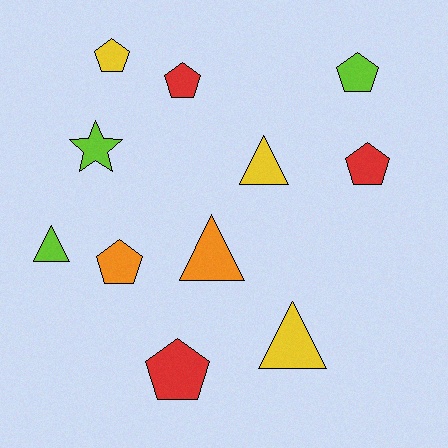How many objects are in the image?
There are 11 objects.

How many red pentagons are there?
There are 3 red pentagons.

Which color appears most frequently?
Yellow, with 3 objects.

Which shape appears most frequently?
Pentagon, with 6 objects.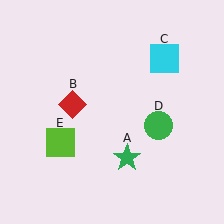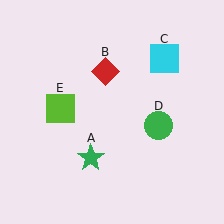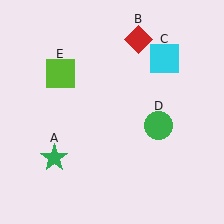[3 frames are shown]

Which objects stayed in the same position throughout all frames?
Cyan square (object C) and green circle (object D) remained stationary.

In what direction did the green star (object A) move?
The green star (object A) moved left.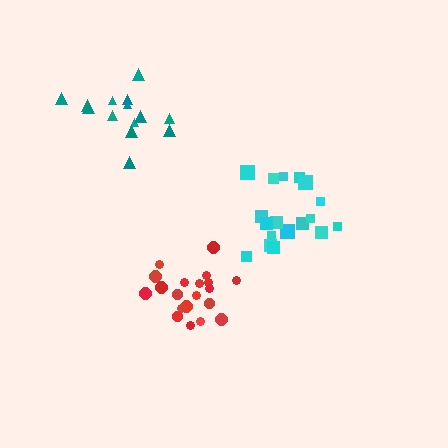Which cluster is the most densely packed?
Red.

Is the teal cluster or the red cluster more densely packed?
Red.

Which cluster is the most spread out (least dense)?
Cyan.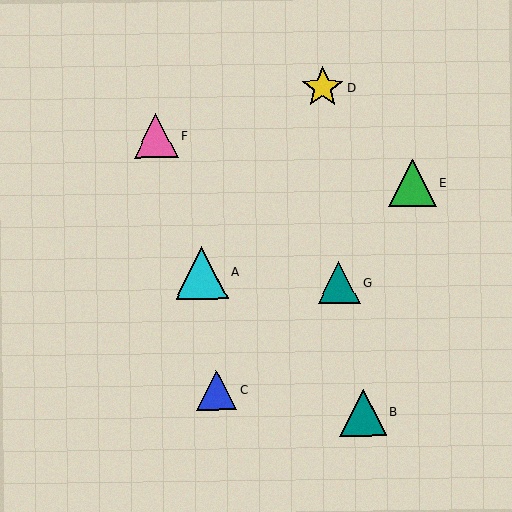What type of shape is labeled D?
Shape D is a yellow star.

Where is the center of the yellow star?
The center of the yellow star is at (323, 88).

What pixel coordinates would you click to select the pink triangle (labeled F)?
Click at (156, 136) to select the pink triangle F.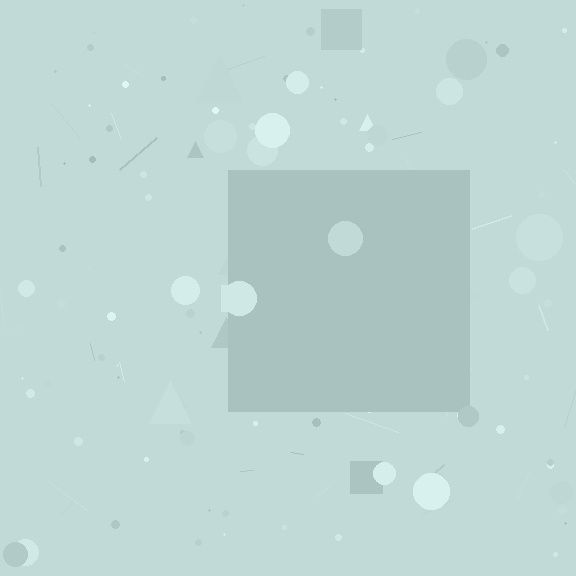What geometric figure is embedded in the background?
A square is embedded in the background.